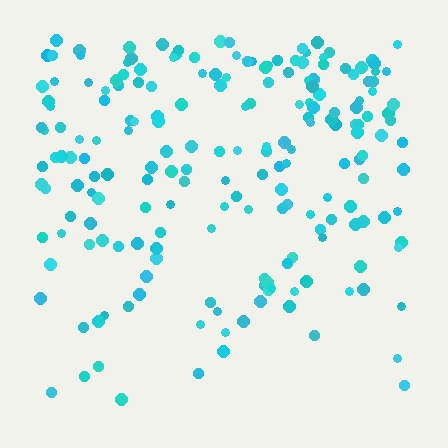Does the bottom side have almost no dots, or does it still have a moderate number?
Still a moderate number, just noticeably fewer than the top.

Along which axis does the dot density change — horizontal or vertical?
Vertical.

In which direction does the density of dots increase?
From bottom to top, with the top side densest.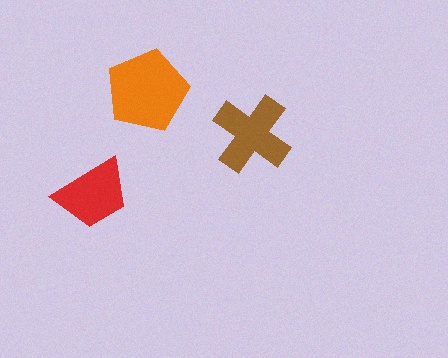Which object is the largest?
The orange pentagon.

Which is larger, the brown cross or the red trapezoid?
The brown cross.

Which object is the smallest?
The red trapezoid.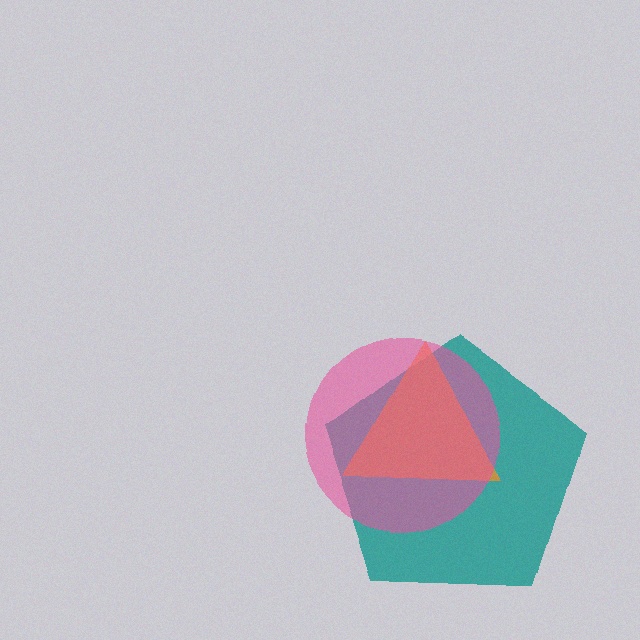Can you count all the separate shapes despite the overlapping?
Yes, there are 3 separate shapes.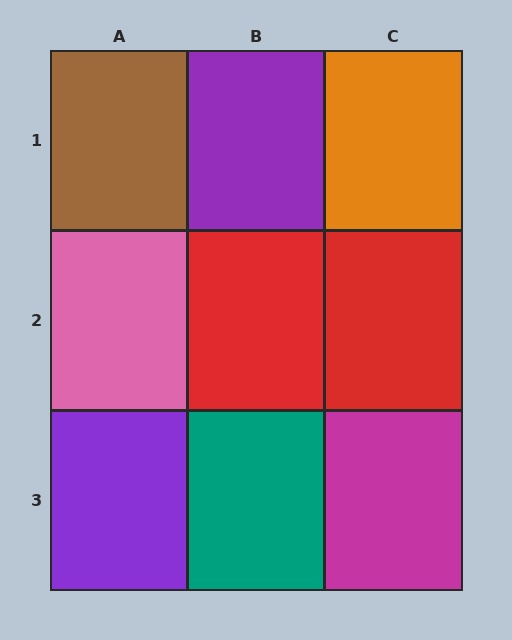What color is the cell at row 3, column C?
Magenta.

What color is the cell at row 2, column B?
Red.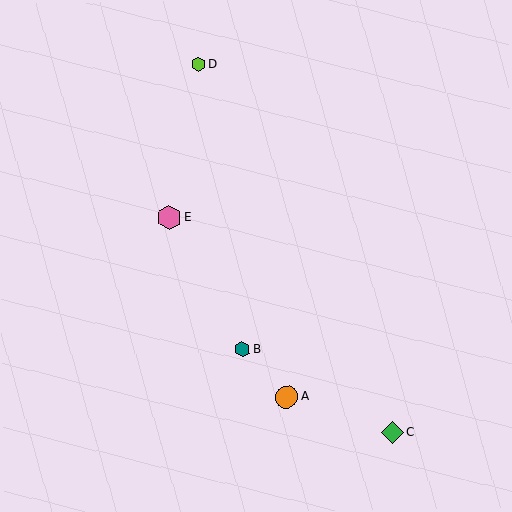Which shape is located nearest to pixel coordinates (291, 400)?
The orange circle (labeled A) at (287, 397) is nearest to that location.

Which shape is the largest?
The pink hexagon (labeled E) is the largest.